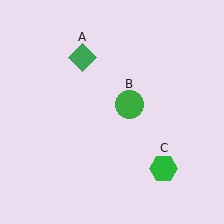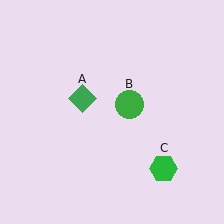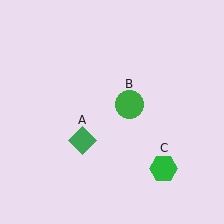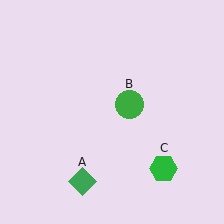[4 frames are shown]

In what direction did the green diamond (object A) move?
The green diamond (object A) moved down.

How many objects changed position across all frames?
1 object changed position: green diamond (object A).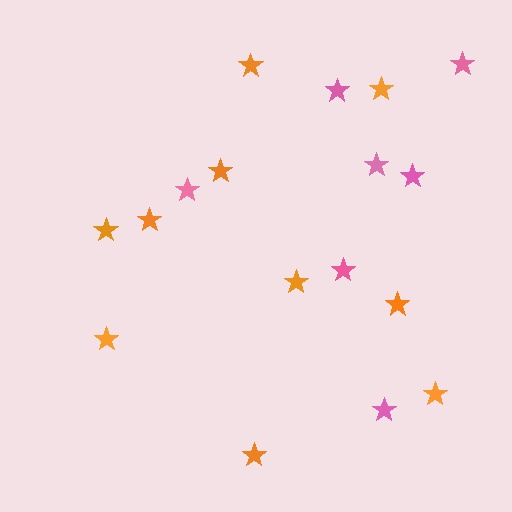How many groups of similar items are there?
There are 2 groups: one group of orange stars (10) and one group of pink stars (7).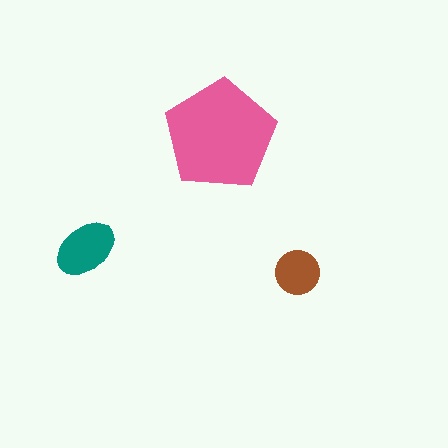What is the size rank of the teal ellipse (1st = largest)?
2nd.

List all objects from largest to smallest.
The pink pentagon, the teal ellipse, the brown circle.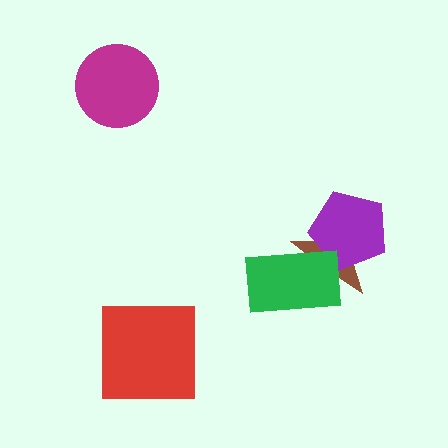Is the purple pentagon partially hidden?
Yes, it is partially covered by another shape.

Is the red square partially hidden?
No, no other shape covers it.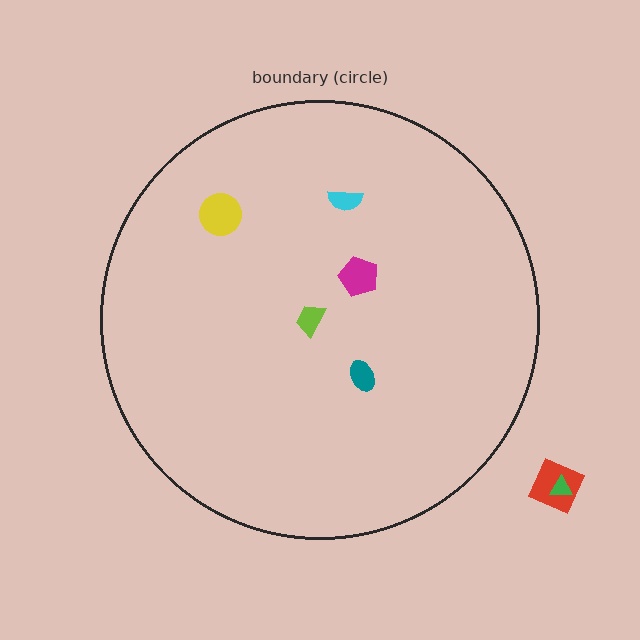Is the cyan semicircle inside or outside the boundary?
Inside.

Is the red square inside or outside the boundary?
Outside.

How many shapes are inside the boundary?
5 inside, 2 outside.